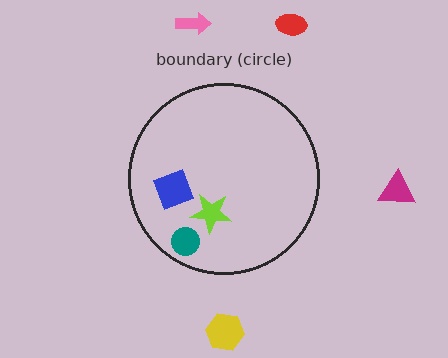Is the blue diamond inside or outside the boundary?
Inside.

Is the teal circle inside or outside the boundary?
Inside.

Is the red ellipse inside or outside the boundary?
Outside.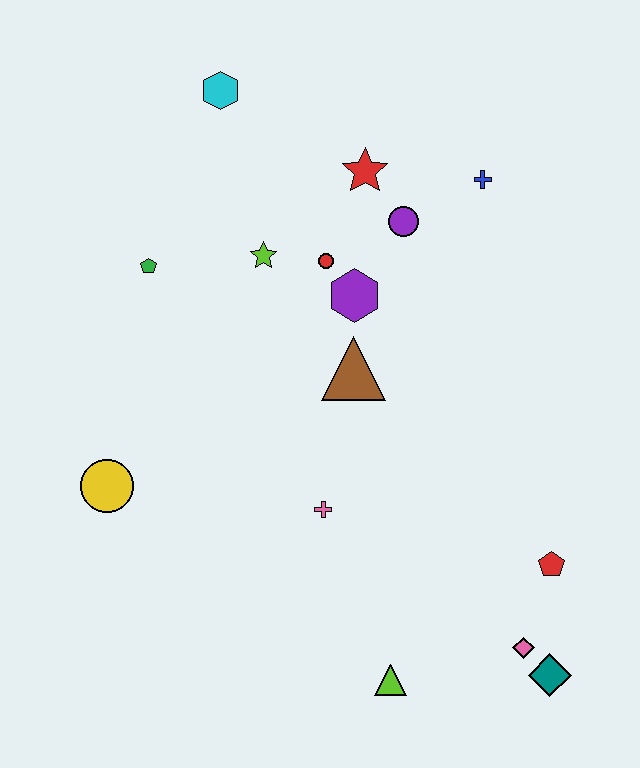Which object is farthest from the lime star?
The teal diamond is farthest from the lime star.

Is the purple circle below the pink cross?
No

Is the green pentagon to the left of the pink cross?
Yes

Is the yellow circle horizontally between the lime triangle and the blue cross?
No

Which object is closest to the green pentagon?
The lime star is closest to the green pentagon.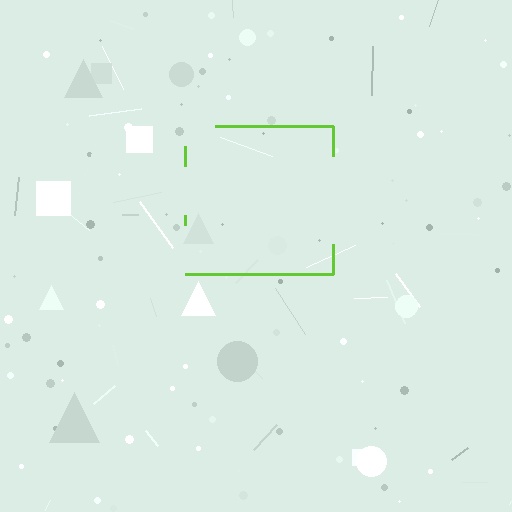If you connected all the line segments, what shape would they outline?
They would outline a square.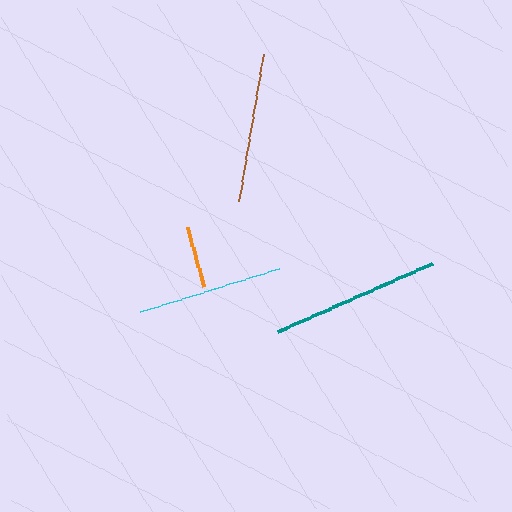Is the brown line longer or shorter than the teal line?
The teal line is longer than the brown line.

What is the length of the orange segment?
The orange segment is approximately 62 pixels long.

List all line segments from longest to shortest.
From longest to shortest: teal, brown, cyan, orange.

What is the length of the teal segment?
The teal segment is approximately 169 pixels long.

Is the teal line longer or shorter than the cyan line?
The teal line is longer than the cyan line.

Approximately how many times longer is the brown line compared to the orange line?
The brown line is approximately 2.4 times the length of the orange line.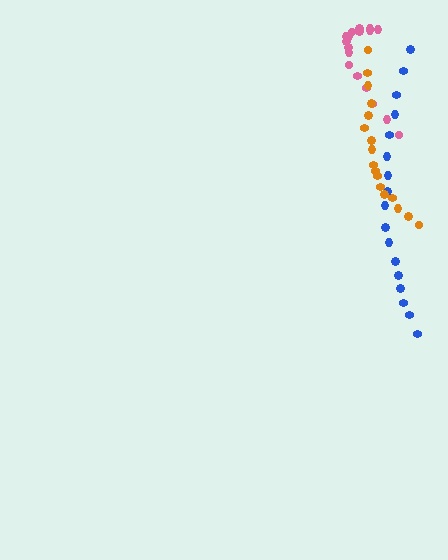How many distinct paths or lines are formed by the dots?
There are 3 distinct paths.